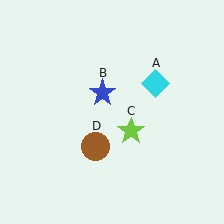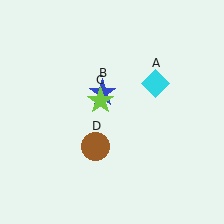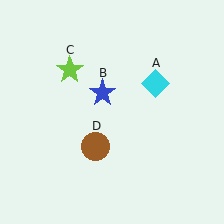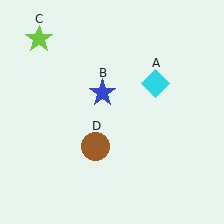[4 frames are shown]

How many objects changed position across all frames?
1 object changed position: lime star (object C).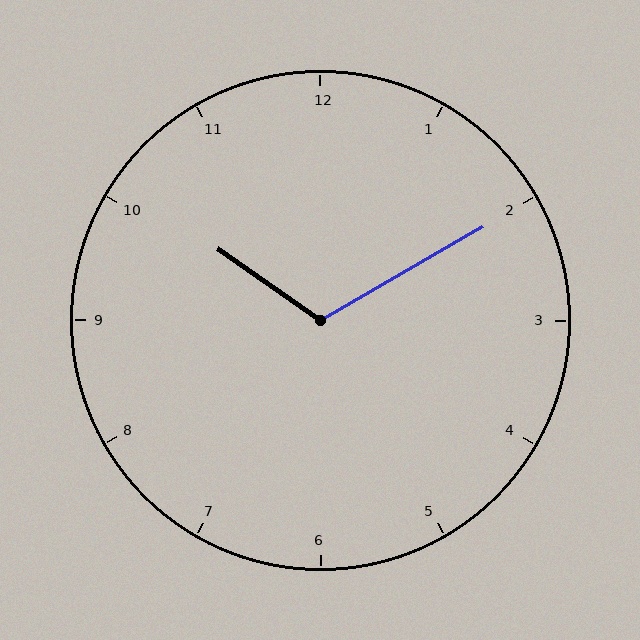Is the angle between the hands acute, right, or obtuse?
It is obtuse.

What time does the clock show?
10:10.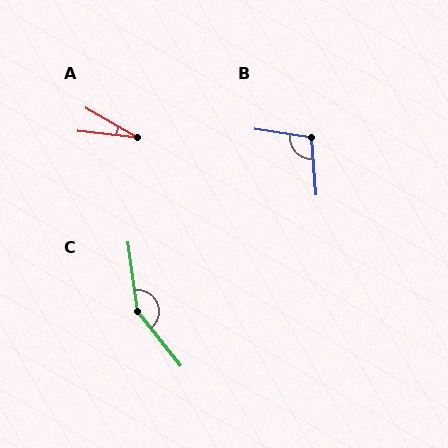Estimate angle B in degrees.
Approximately 103 degrees.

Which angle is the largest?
C, at approximately 149 degrees.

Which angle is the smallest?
A, at approximately 24 degrees.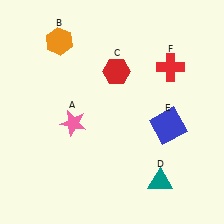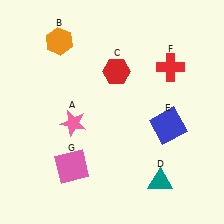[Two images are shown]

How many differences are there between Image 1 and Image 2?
There is 1 difference between the two images.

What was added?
A pink square (G) was added in Image 2.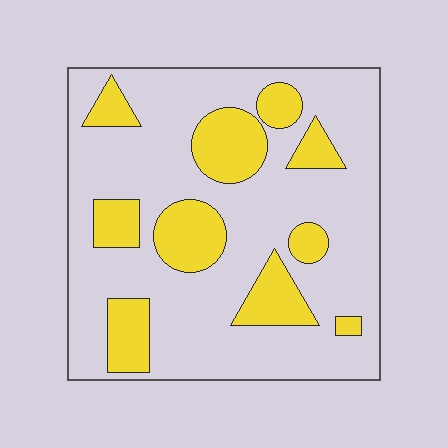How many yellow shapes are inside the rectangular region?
10.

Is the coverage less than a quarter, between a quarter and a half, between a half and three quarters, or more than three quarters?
Between a quarter and a half.